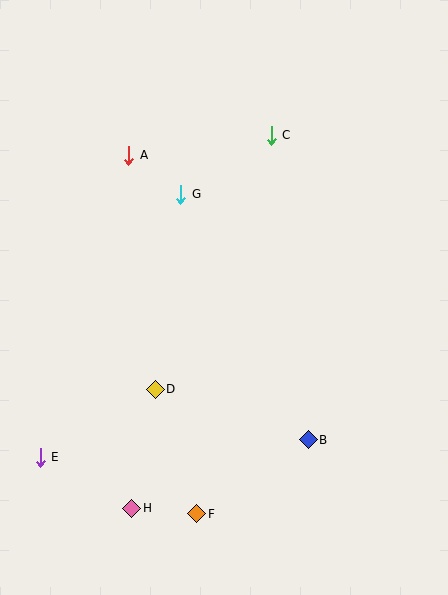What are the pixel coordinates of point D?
Point D is at (155, 389).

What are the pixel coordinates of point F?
Point F is at (197, 514).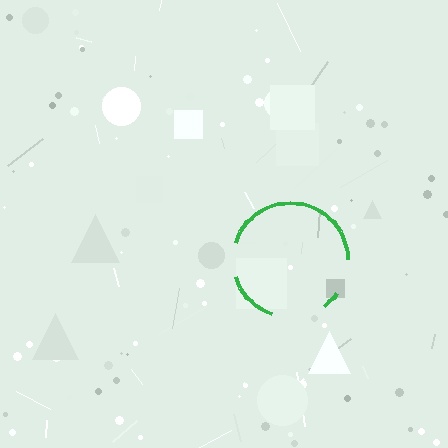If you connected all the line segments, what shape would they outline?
They would outline a circle.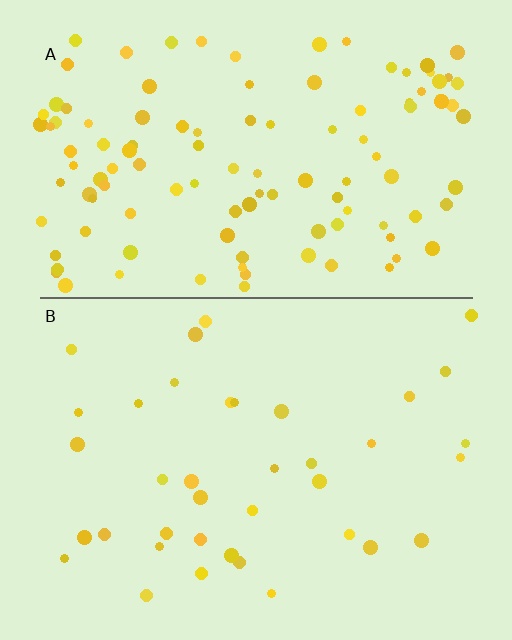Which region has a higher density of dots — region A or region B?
A (the top).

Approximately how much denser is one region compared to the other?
Approximately 3.0× — region A over region B.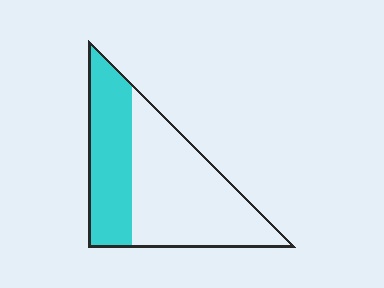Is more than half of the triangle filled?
No.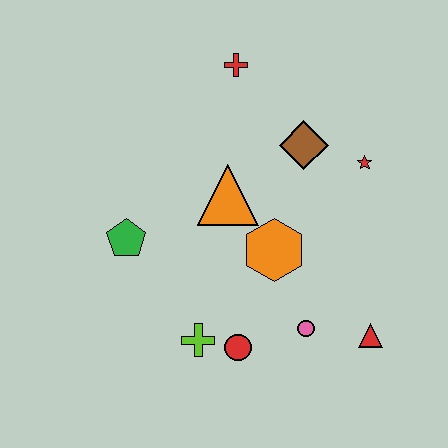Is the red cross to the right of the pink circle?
No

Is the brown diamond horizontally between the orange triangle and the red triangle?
Yes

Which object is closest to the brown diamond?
The red star is closest to the brown diamond.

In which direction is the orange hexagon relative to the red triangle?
The orange hexagon is to the left of the red triangle.